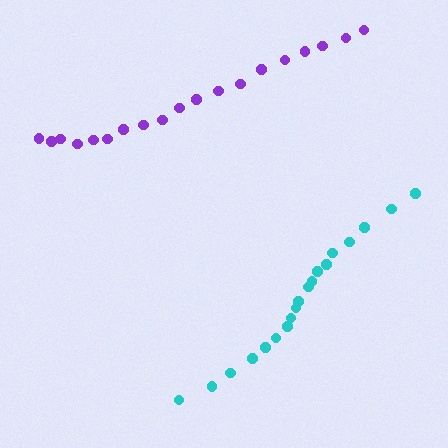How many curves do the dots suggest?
There are 2 distinct paths.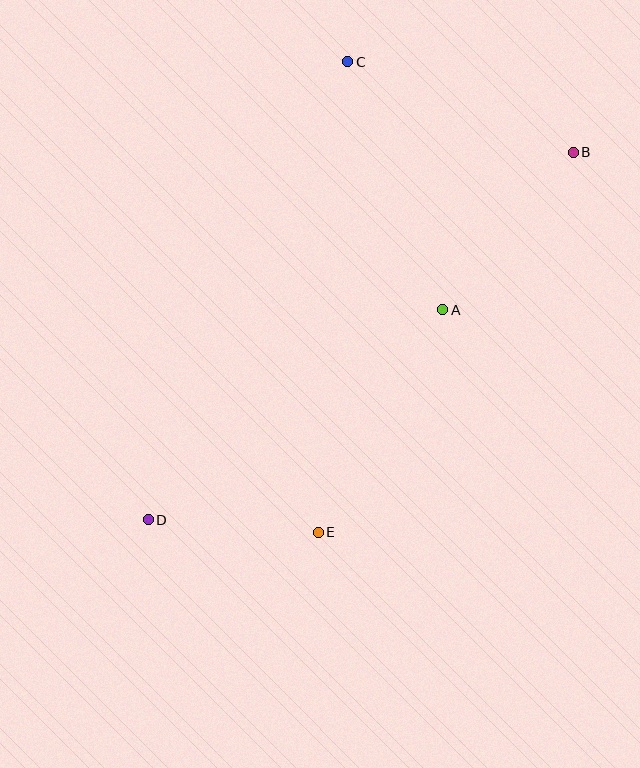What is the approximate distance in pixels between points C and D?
The distance between C and D is approximately 500 pixels.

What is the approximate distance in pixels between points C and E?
The distance between C and E is approximately 471 pixels.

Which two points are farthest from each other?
Points B and D are farthest from each other.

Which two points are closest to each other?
Points D and E are closest to each other.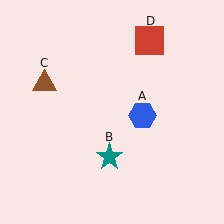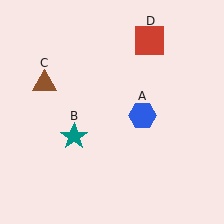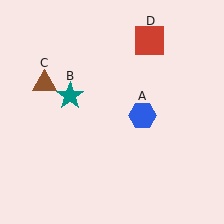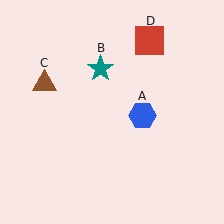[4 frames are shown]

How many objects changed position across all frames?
1 object changed position: teal star (object B).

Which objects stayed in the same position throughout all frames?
Blue hexagon (object A) and brown triangle (object C) and red square (object D) remained stationary.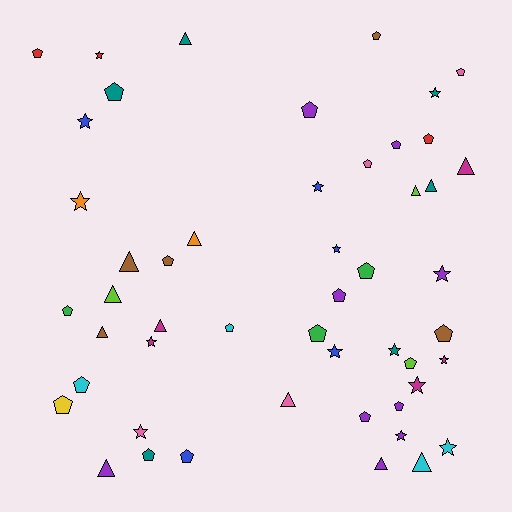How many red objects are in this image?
There are 3 red objects.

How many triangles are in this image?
There are 13 triangles.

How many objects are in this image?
There are 50 objects.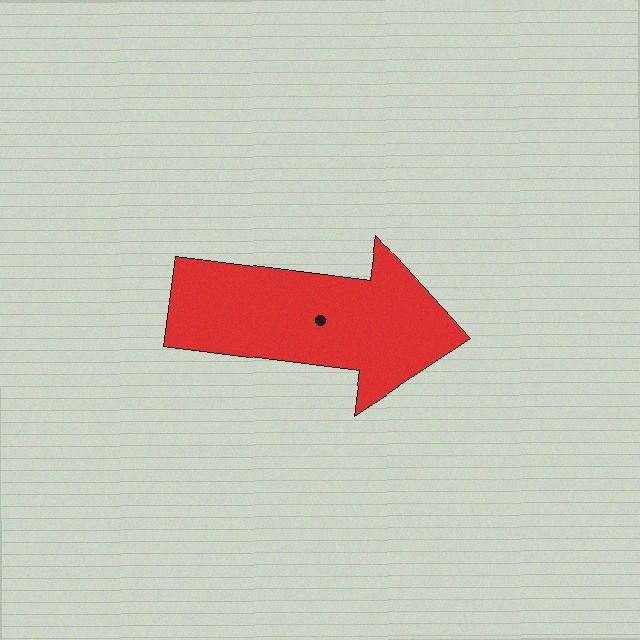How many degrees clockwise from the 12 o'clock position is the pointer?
Approximately 97 degrees.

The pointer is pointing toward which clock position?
Roughly 3 o'clock.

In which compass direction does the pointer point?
East.